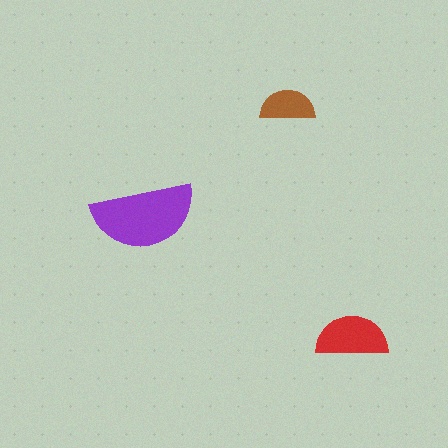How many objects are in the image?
There are 3 objects in the image.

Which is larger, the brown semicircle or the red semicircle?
The red one.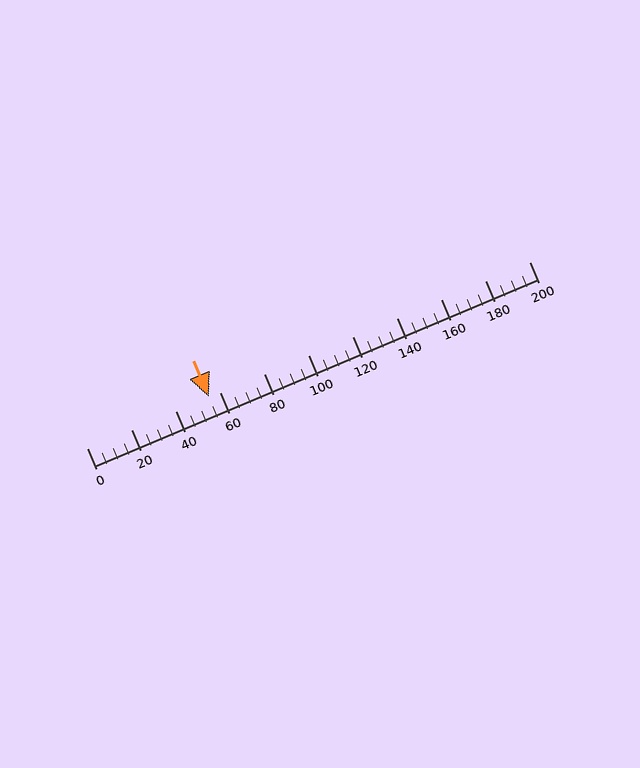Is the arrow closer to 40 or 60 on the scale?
The arrow is closer to 60.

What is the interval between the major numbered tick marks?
The major tick marks are spaced 20 units apart.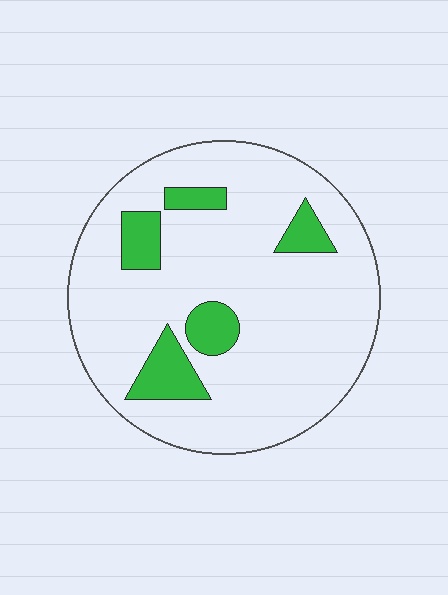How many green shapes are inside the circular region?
5.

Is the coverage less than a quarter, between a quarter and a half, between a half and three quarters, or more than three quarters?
Less than a quarter.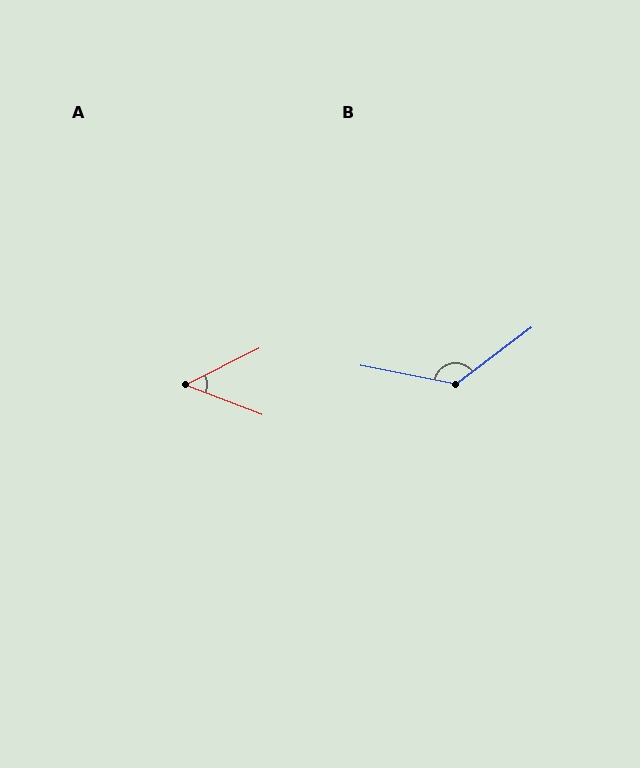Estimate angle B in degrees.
Approximately 132 degrees.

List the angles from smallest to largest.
A (47°), B (132°).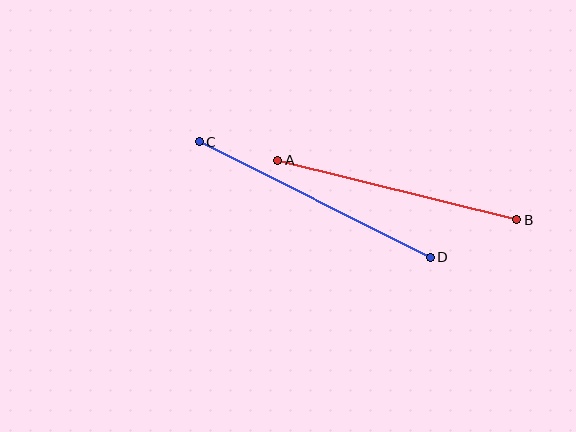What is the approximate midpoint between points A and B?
The midpoint is at approximately (397, 190) pixels.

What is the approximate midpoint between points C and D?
The midpoint is at approximately (315, 199) pixels.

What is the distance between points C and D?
The distance is approximately 258 pixels.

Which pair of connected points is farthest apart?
Points C and D are farthest apart.